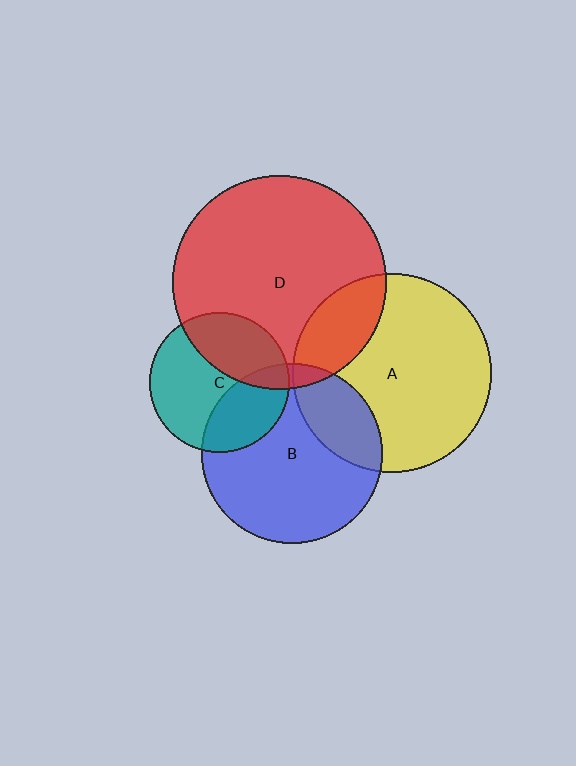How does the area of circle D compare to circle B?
Approximately 1.4 times.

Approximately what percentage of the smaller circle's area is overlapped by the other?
Approximately 35%.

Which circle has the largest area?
Circle D (red).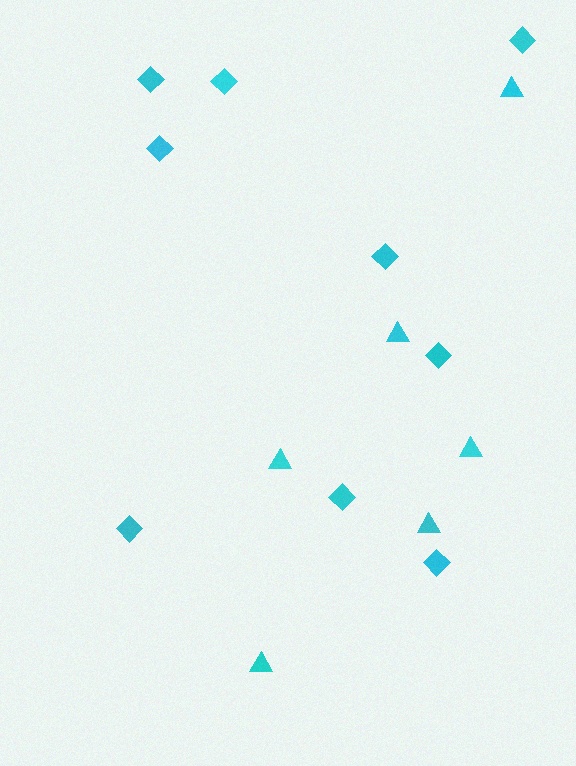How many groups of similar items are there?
There are 2 groups: one group of diamonds (9) and one group of triangles (6).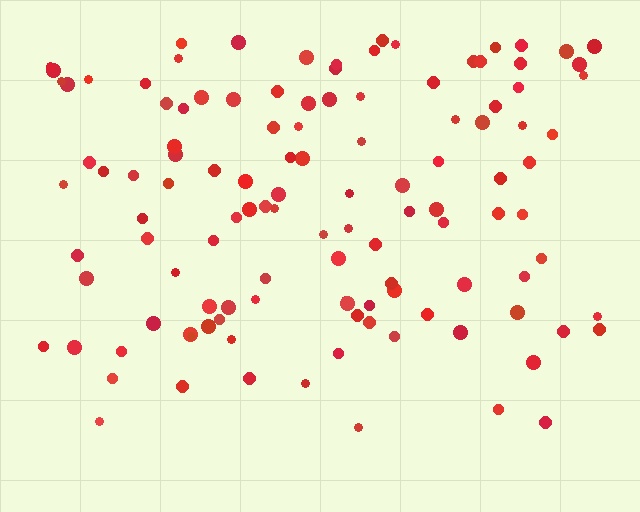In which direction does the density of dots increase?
From bottom to top, with the top side densest.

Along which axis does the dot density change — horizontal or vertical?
Vertical.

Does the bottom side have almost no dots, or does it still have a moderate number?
Still a moderate number, just noticeably fewer than the top.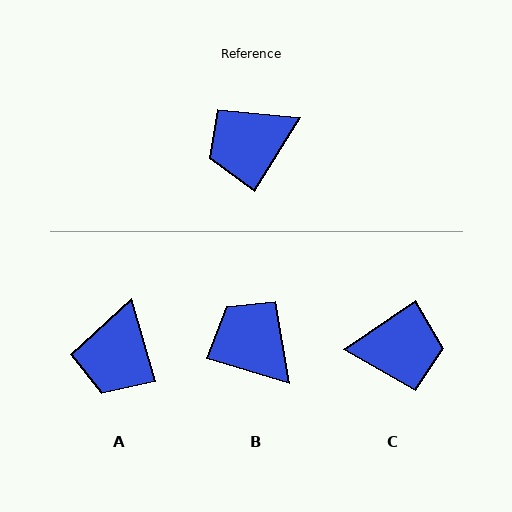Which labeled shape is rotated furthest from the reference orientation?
C, about 156 degrees away.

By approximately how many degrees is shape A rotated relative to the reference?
Approximately 48 degrees counter-clockwise.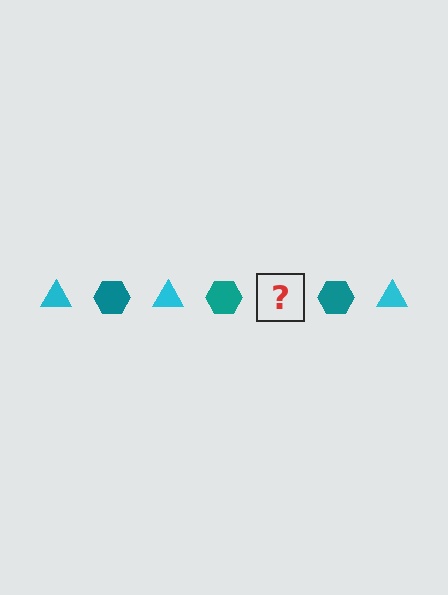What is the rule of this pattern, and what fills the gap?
The rule is that the pattern alternates between cyan triangle and teal hexagon. The gap should be filled with a cyan triangle.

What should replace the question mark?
The question mark should be replaced with a cyan triangle.